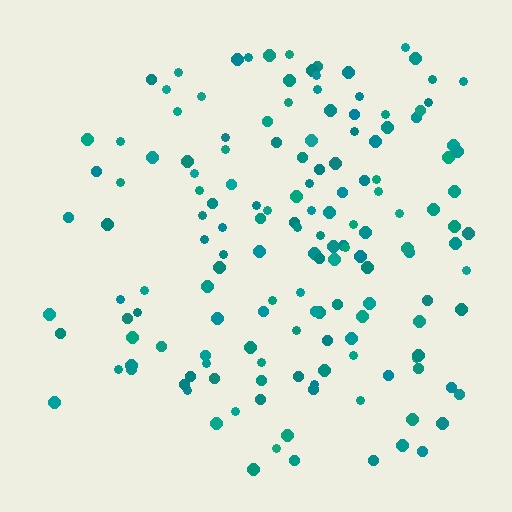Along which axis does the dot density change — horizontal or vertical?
Horizontal.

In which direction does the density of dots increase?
From left to right, with the right side densest.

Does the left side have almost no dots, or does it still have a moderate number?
Still a moderate number, just noticeably fewer than the right.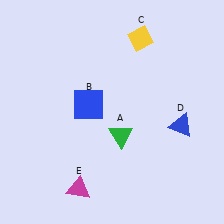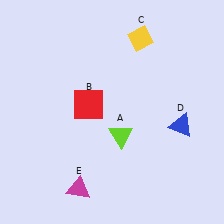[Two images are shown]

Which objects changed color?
A changed from green to lime. B changed from blue to red.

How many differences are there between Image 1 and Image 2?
There are 2 differences between the two images.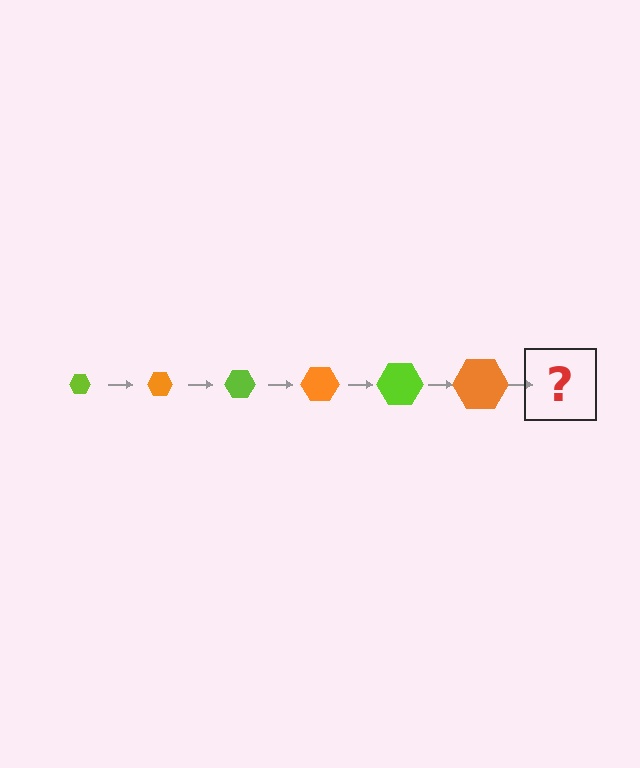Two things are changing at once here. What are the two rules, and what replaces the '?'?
The two rules are that the hexagon grows larger each step and the color cycles through lime and orange. The '?' should be a lime hexagon, larger than the previous one.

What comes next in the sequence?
The next element should be a lime hexagon, larger than the previous one.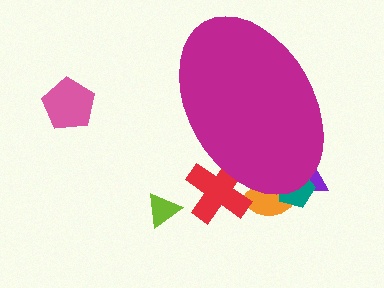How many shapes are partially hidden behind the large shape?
4 shapes are partially hidden.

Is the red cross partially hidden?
Yes, the red cross is partially hidden behind the magenta ellipse.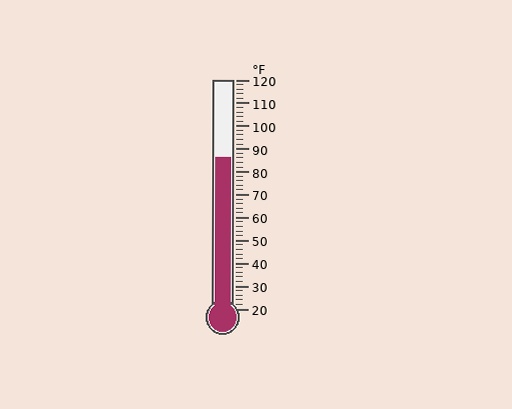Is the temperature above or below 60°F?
The temperature is above 60°F.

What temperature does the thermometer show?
The thermometer shows approximately 86°F.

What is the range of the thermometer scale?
The thermometer scale ranges from 20°F to 120°F.